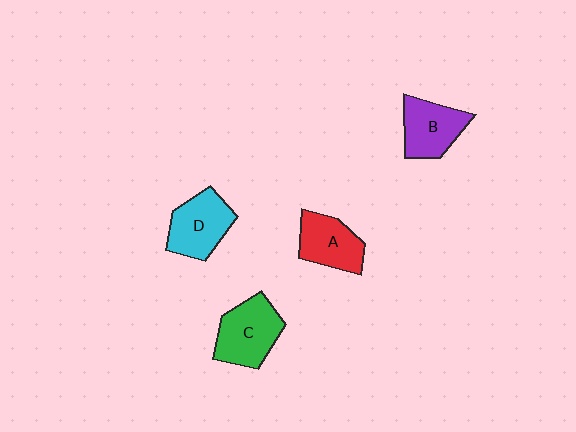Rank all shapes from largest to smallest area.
From largest to smallest: C (green), D (cyan), B (purple), A (red).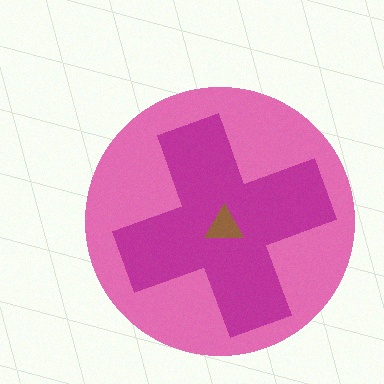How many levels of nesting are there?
3.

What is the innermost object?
The brown triangle.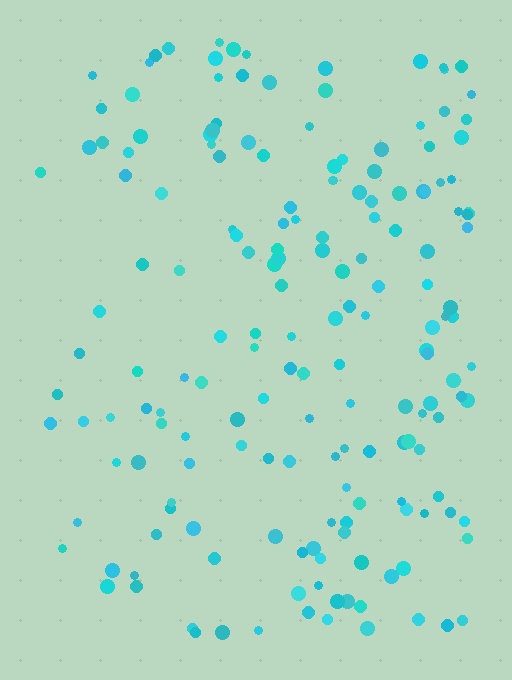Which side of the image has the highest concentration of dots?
The right.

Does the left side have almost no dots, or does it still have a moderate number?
Still a moderate number, just noticeably fewer than the right.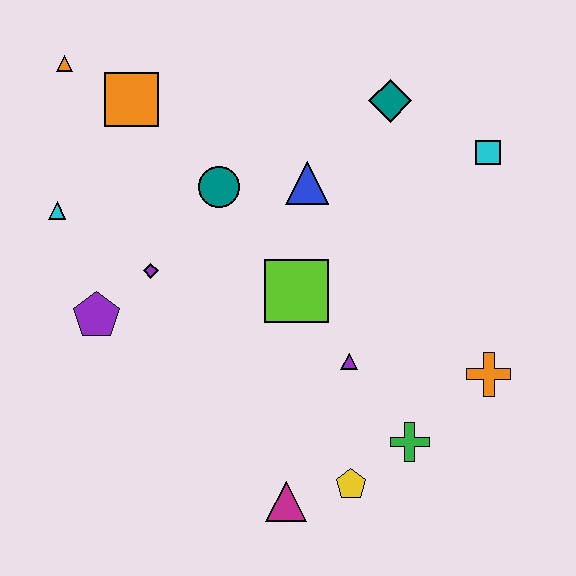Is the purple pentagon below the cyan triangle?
Yes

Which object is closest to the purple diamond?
The purple pentagon is closest to the purple diamond.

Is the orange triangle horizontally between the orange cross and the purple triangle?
No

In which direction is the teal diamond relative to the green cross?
The teal diamond is above the green cross.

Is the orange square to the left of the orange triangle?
No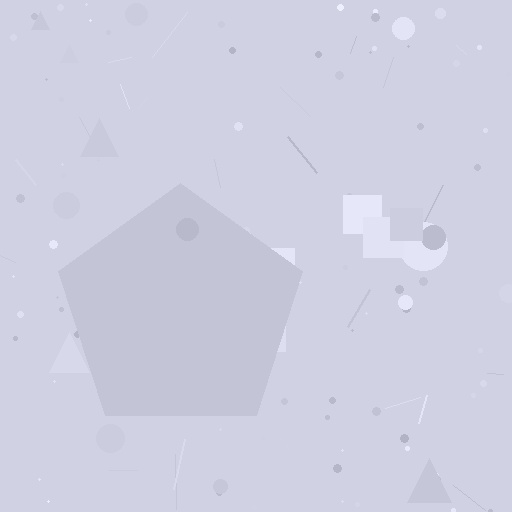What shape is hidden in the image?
A pentagon is hidden in the image.